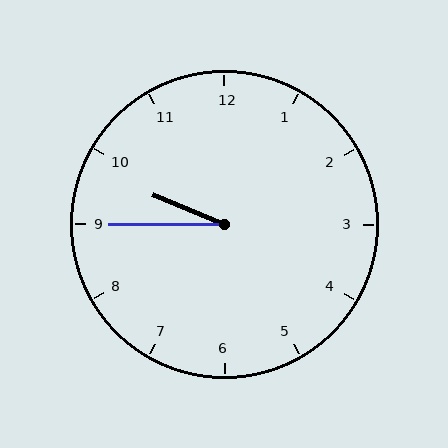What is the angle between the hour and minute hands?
Approximately 22 degrees.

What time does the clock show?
9:45.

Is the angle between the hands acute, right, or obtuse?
It is acute.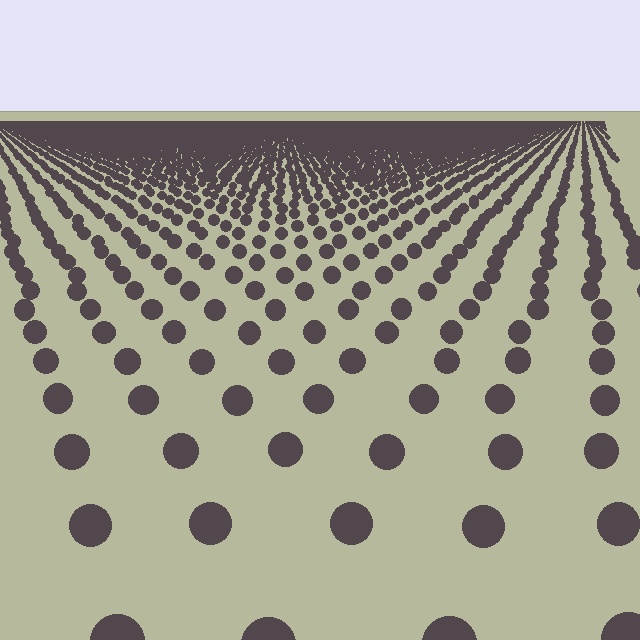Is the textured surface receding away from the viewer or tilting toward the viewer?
The surface is receding away from the viewer. Texture elements get smaller and denser toward the top.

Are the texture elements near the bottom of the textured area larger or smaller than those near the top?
Larger. Near the bottom, elements are closer to the viewer and appear at a bigger on-screen size.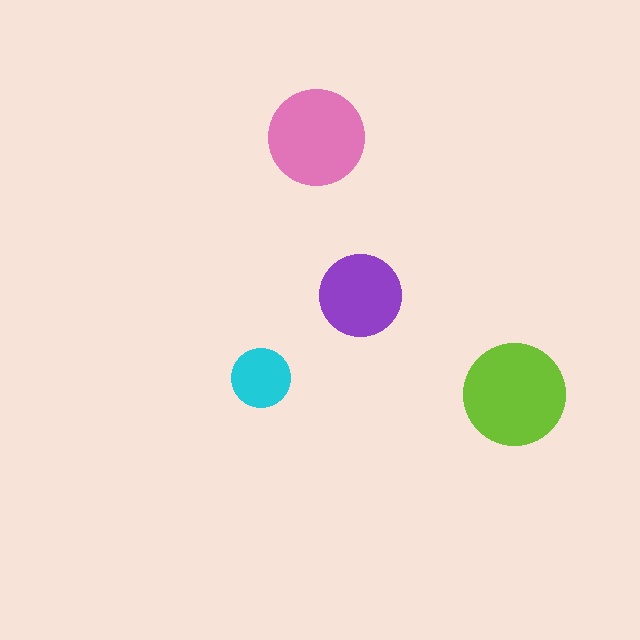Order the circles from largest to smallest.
the lime one, the pink one, the purple one, the cyan one.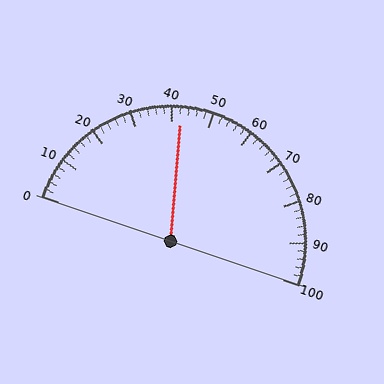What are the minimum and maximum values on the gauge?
The gauge ranges from 0 to 100.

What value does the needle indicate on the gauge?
The needle indicates approximately 42.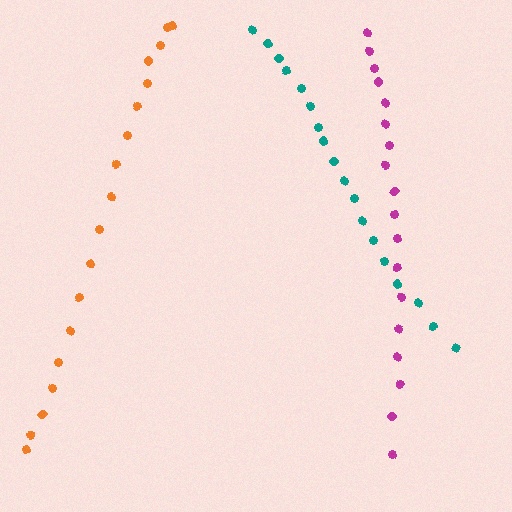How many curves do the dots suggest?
There are 3 distinct paths.